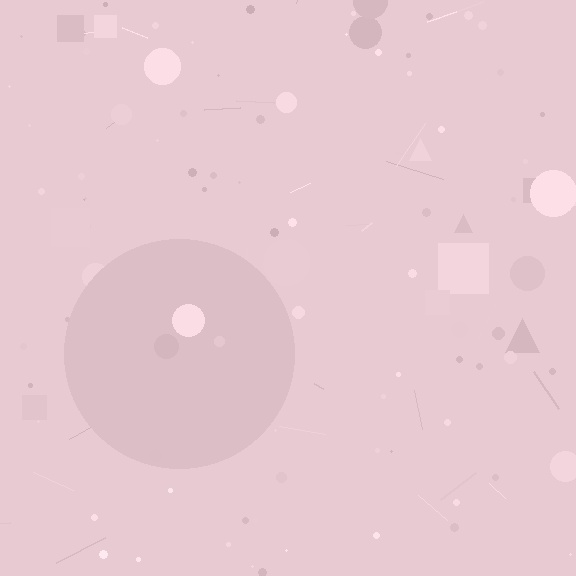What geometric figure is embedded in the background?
A circle is embedded in the background.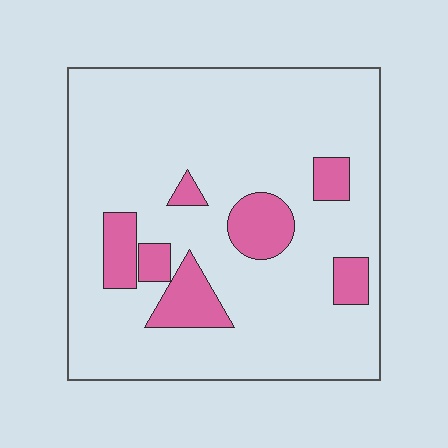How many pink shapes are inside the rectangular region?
7.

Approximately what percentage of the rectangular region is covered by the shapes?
Approximately 15%.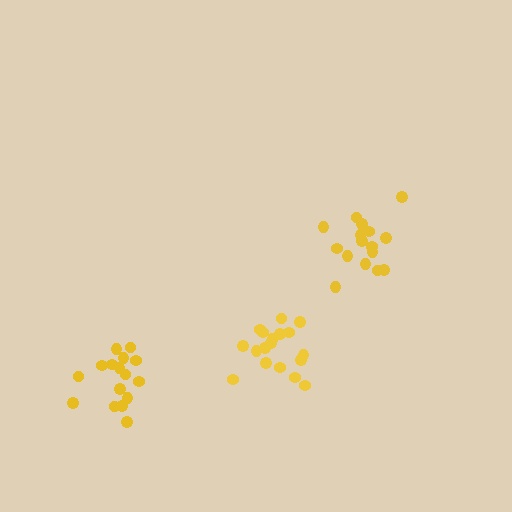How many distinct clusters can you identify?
There are 3 distinct clusters.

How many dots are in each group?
Group 1: 19 dots, Group 2: 16 dots, Group 3: 16 dots (51 total).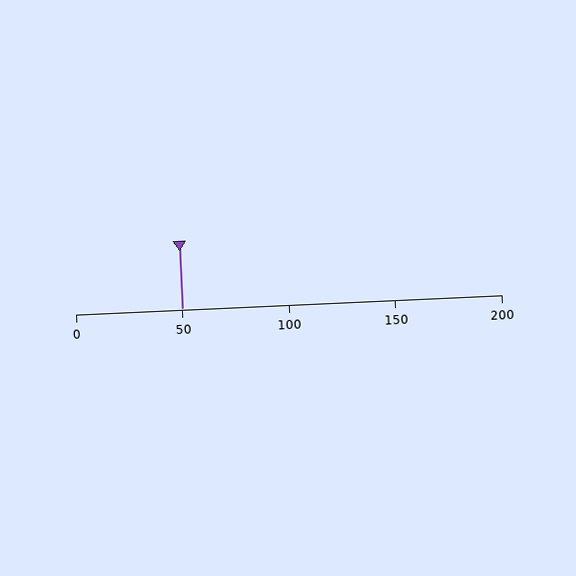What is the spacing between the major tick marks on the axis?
The major ticks are spaced 50 apart.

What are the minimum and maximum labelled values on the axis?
The axis runs from 0 to 200.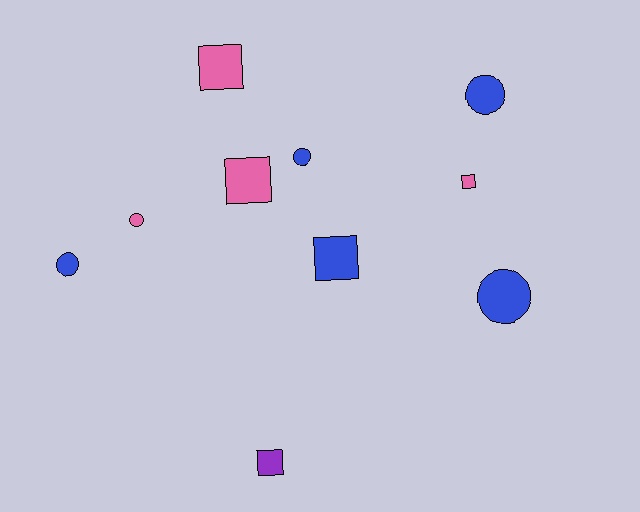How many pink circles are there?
There is 1 pink circle.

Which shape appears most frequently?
Circle, with 5 objects.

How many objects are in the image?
There are 10 objects.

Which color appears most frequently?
Blue, with 5 objects.